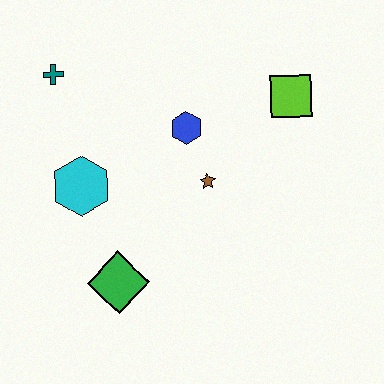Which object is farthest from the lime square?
The green diamond is farthest from the lime square.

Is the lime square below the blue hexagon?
No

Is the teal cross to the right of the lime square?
No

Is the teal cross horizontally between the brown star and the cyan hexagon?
No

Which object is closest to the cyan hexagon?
The green diamond is closest to the cyan hexagon.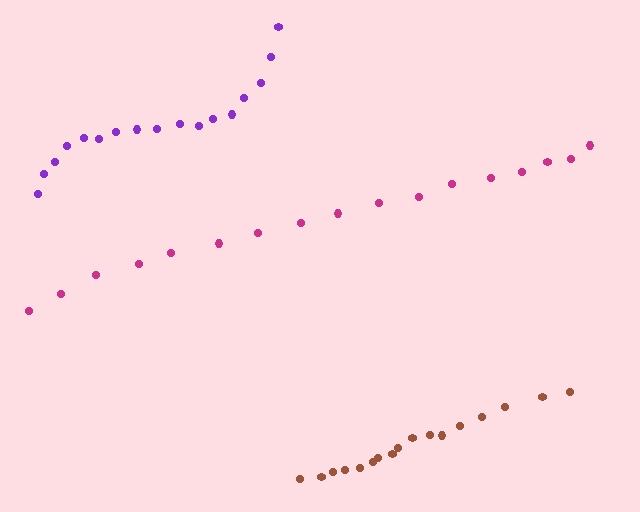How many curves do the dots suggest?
There are 3 distinct paths.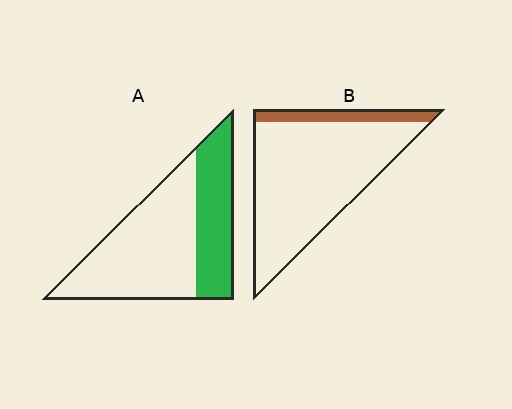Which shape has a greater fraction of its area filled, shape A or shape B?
Shape A.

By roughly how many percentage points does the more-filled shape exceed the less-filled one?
By roughly 20 percentage points (A over B).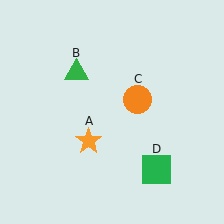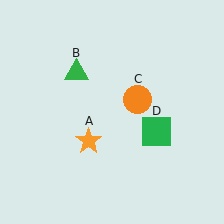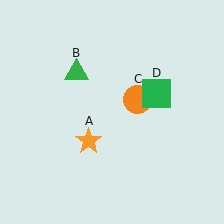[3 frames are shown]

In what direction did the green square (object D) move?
The green square (object D) moved up.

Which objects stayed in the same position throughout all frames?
Orange star (object A) and green triangle (object B) and orange circle (object C) remained stationary.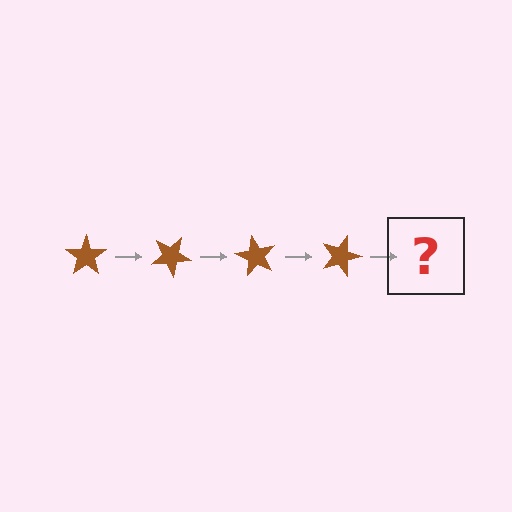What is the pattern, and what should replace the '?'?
The pattern is that the star rotates 30 degrees each step. The '?' should be a brown star rotated 120 degrees.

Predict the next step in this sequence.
The next step is a brown star rotated 120 degrees.